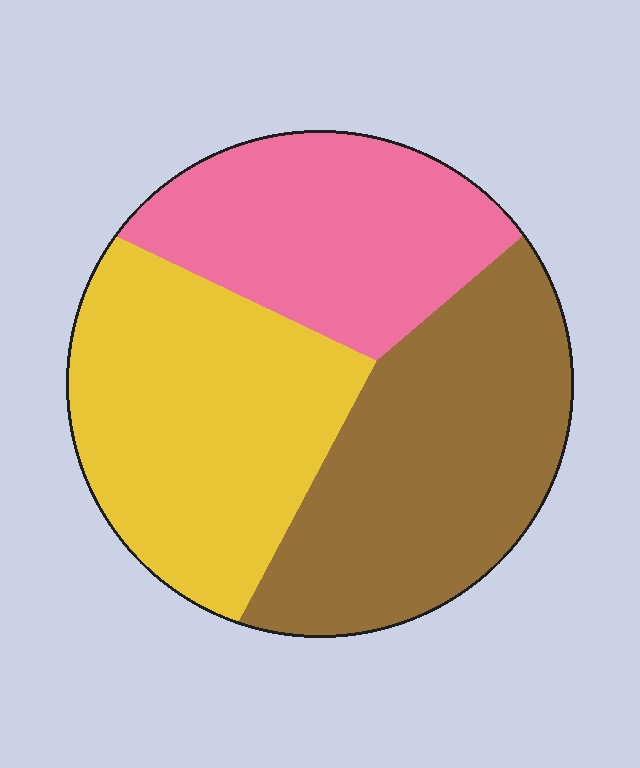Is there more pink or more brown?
Brown.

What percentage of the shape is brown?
Brown covers roughly 35% of the shape.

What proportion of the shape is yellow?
Yellow takes up between a quarter and a half of the shape.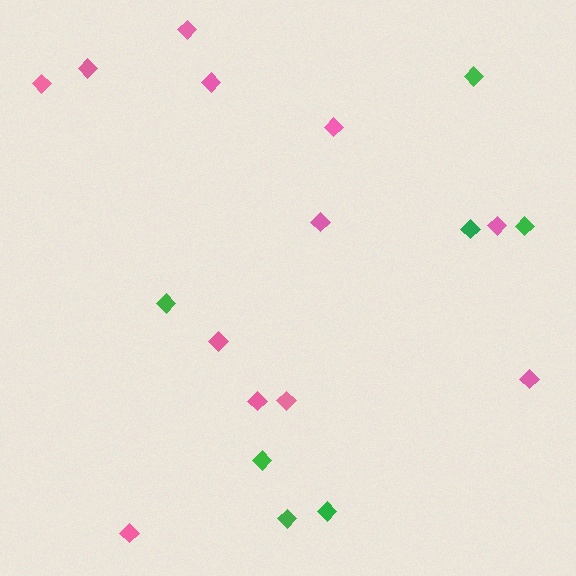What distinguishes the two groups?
There are 2 groups: one group of green diamonds (7) and one group of pink diamonds (12).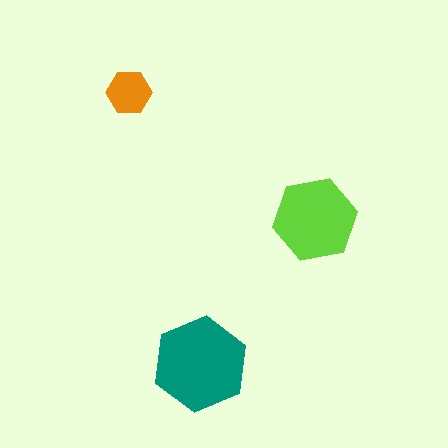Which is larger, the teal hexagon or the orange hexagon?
The teal one.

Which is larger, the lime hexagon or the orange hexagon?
The lime one.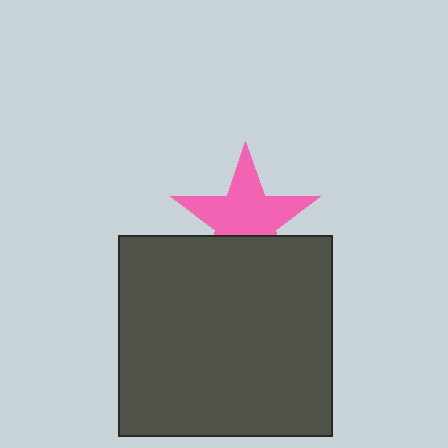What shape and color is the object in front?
The object in front is a dark gray rectangle.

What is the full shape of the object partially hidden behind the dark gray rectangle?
The partially hidden object is a pink star.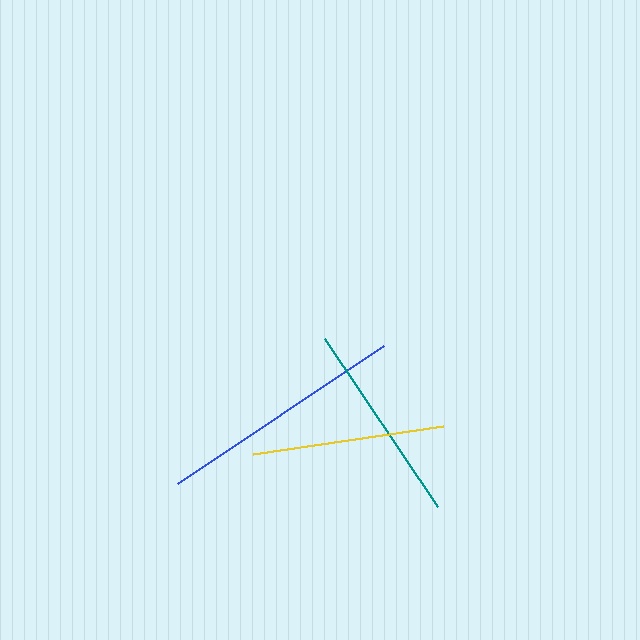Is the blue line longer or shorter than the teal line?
The blue line is longer than the teal line.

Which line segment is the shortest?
The yellow line is the shortest at approximately 192 pixels.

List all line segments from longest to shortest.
From longest to shortest: blue, teal, yellow.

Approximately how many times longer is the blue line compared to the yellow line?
The blue line is approximately 1.3 times the length of the yellow line.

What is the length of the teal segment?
The teal segment is approximately 203 pixels long.